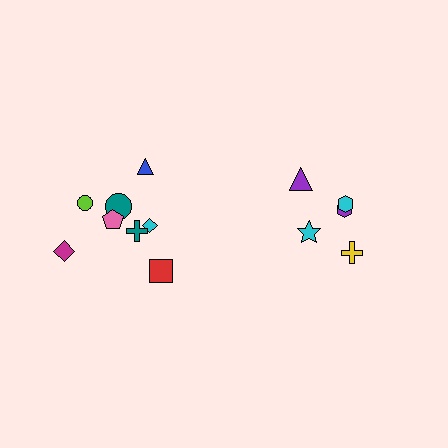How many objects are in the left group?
There are 8 objects.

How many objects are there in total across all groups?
There are 13 objects.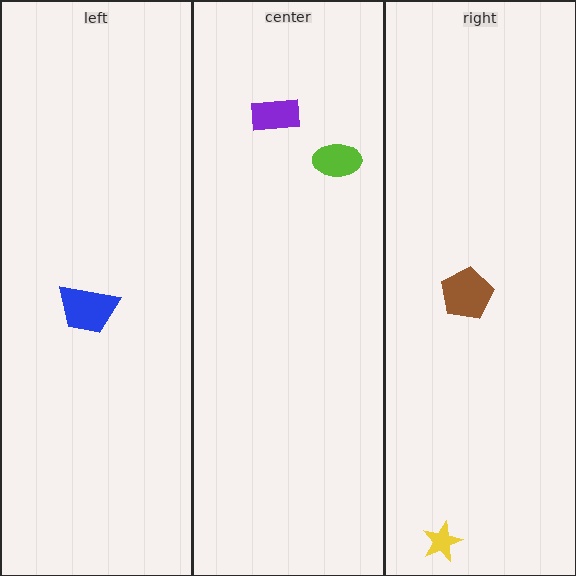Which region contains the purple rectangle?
The center region.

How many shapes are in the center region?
2.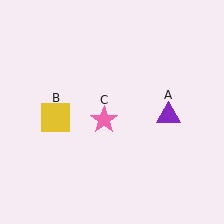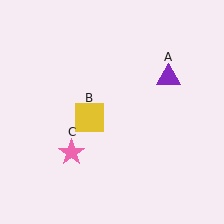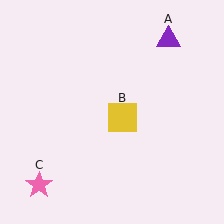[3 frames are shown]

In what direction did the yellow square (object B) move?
The yellow square (object B) moved right.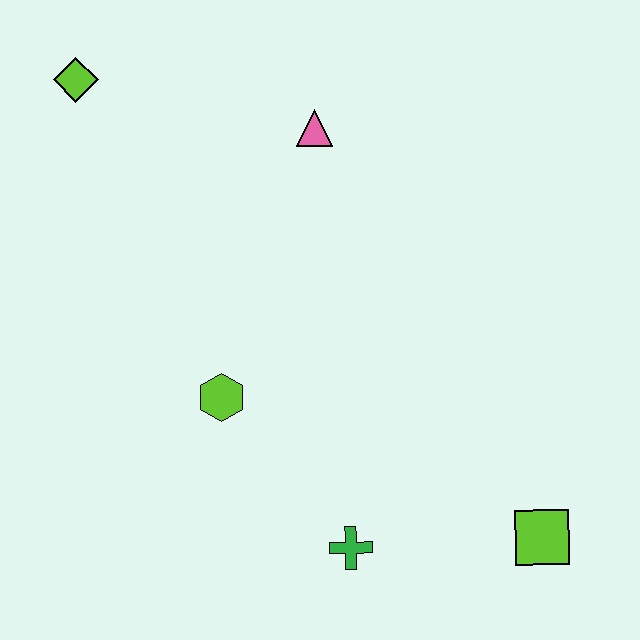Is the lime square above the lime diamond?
No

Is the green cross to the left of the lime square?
Yes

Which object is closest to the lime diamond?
The pink triangle is closest to the lime diamond.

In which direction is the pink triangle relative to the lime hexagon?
The pink triangle is above the lime hexagon.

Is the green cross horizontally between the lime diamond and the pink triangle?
No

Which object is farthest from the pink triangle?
The lime square is farthest from the pink triangle.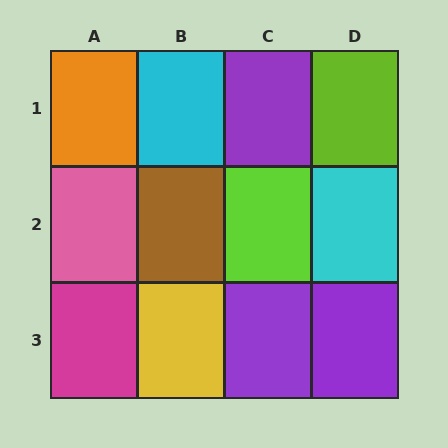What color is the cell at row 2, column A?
Pink.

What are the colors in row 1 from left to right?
Orange, cyan, purple, lime.